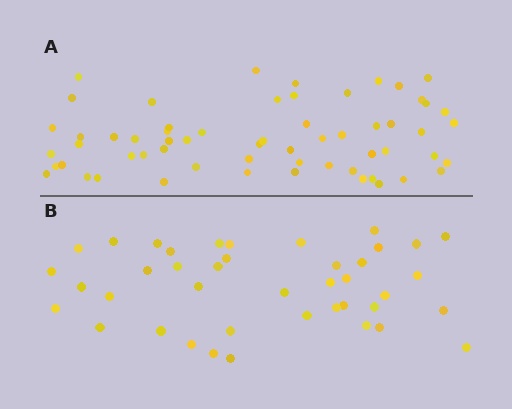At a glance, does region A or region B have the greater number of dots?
Region A (the top region) has more dots.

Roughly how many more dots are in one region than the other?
Region A has approximately 20 more dots than region B.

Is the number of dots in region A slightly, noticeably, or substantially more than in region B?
Region A has substantially more. The ratio is roughly 1.5 to 1.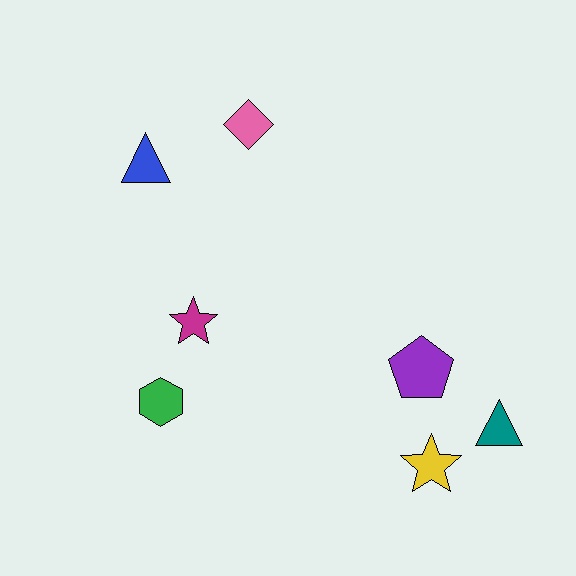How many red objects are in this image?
There are no red objects.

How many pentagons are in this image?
There is 1 pentagon.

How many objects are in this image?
There are 7 objects.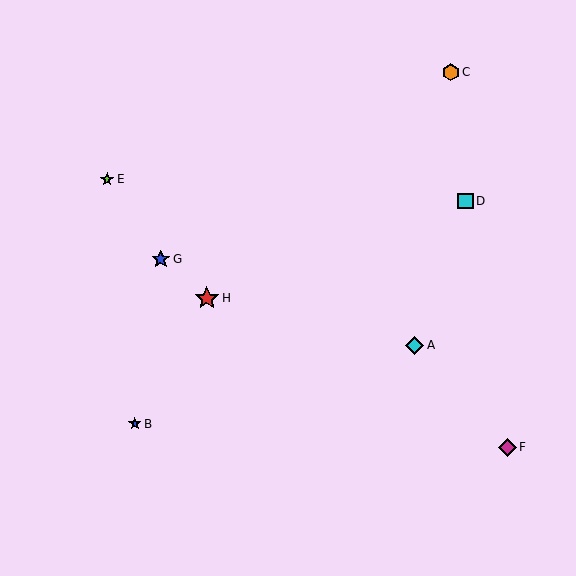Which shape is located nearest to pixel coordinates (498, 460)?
The magenta diamond (labeled F) at (507, 447) is nearest to that location.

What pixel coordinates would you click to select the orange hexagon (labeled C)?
Click at (451, 72) to select the orange hexagon C.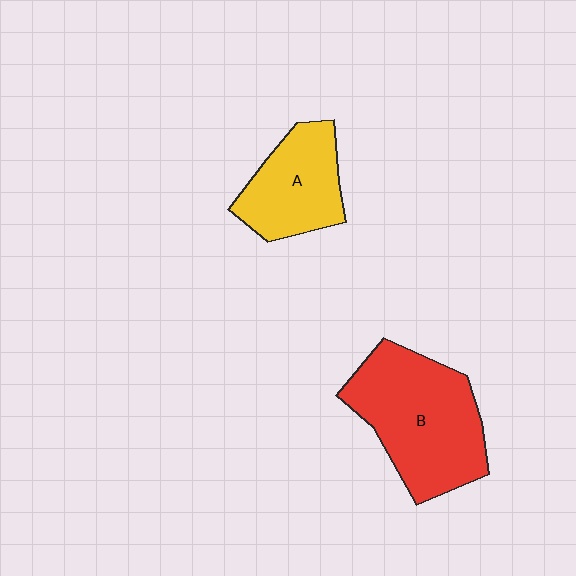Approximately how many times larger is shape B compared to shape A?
Approximately 1.6 times.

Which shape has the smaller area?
Shape A (yellow).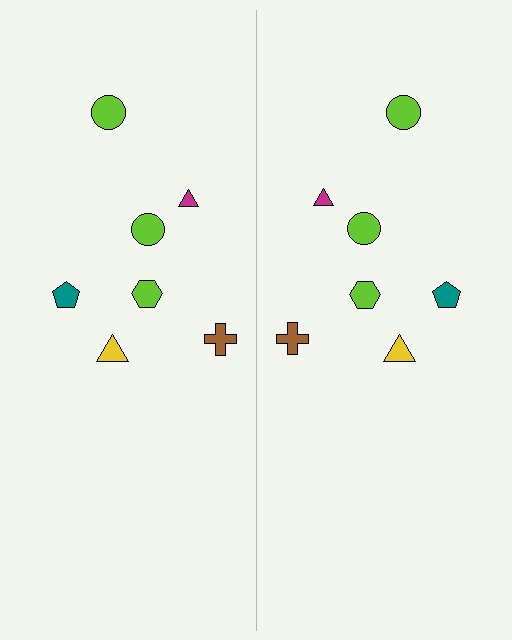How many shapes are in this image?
There are 14 shapes in this image.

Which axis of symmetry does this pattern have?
The pattern has a vertical axis of symmetry running through the center of the image.